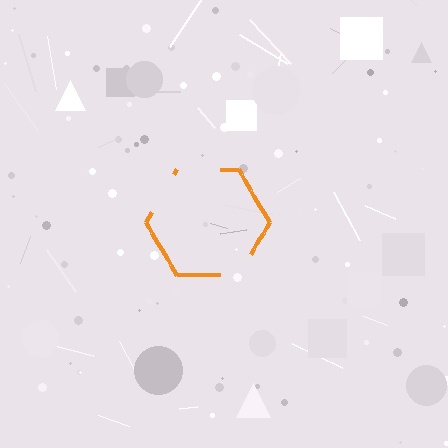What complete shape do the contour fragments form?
The contour fragments form a hexagon.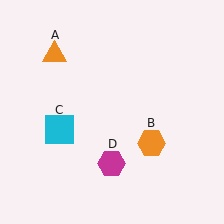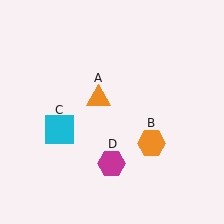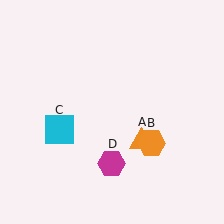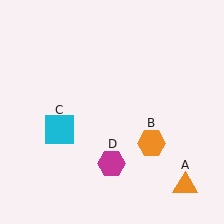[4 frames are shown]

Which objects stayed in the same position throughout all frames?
Orange hexagon (object B) and cyan square (object C) and magenta hexagon (object D) remained stationary.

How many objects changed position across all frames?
1 object changed position: orange triangle (object A).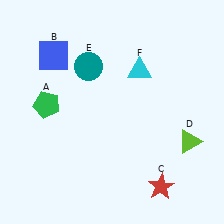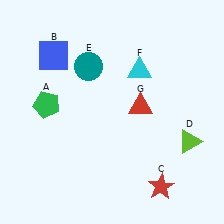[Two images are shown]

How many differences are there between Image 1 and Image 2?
There is 1 difference between the two images.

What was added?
A red triangle (G) was added in Image 2.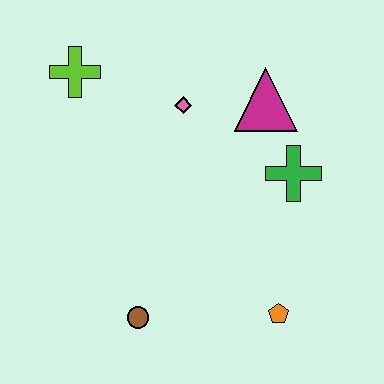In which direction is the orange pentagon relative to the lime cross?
The orange pentagon is below the lime cross.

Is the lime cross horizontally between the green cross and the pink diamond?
No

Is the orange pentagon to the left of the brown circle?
No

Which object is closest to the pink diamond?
The magenta triangle is closest to the pink diamond.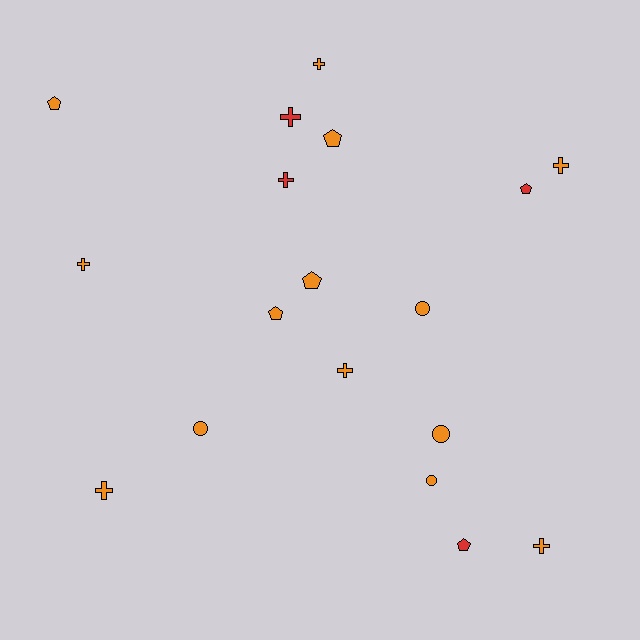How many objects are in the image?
There are 18 objects.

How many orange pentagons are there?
There are 4 orange pentagons.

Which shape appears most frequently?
Cross, with 8 objects.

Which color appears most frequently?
Orange, with 14 objects.